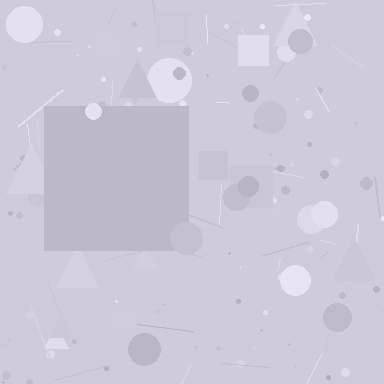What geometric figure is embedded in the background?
A square is embedded in the background.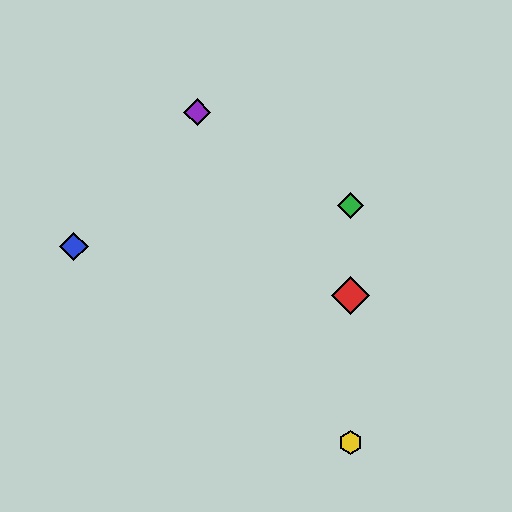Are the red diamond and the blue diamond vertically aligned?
No, the red diamond is at x≈350 and the blue diamond is at x≈74.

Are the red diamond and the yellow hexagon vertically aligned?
Yes, both are at x≈350.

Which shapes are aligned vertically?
The red diamond, the green diamond, the yellow hexagon are aligned vertically.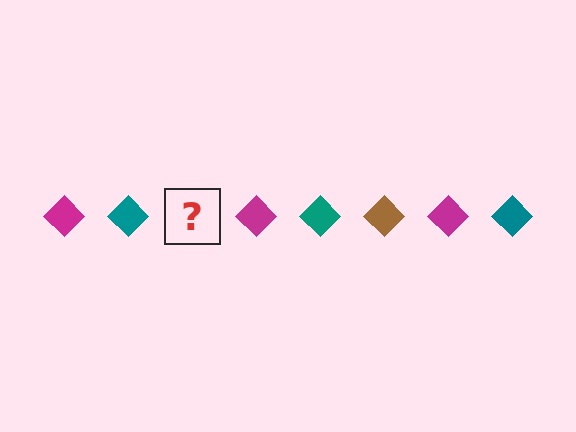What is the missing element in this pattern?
The missing element is a brown diamond.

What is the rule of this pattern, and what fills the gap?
The rule is that the pattern cycles through magenta, teal, brown diamonds. The gap should be filled with a brown diamond.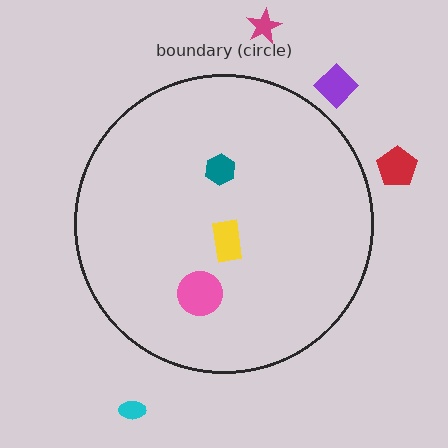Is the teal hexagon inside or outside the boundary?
Inside.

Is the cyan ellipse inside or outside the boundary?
Outside.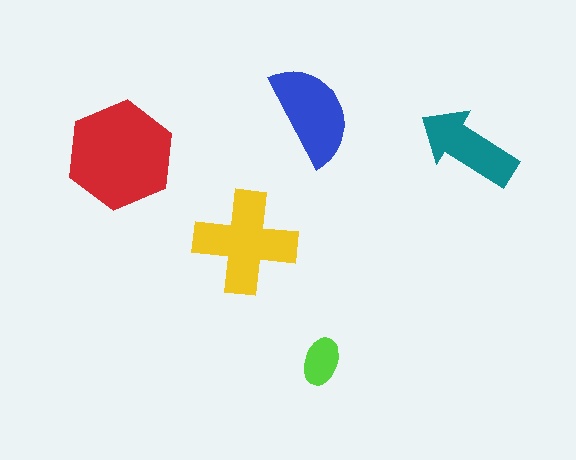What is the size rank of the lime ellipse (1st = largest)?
5th.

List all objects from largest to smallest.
The red hexagon, the yellow cross, the blue semicircle, the teal arrow, the lime ellipse.